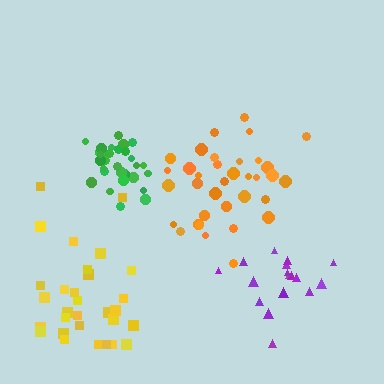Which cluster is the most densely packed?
Green.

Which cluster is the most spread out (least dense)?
Yellow.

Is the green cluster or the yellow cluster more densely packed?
Green.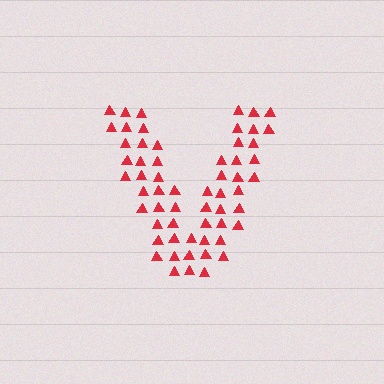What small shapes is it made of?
It is made of small triangles.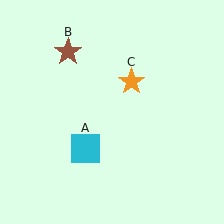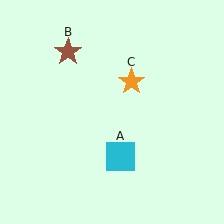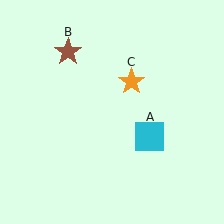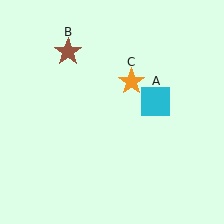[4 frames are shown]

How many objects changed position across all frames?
1 object changed position: cyan square (object A).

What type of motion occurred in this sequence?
The cyan square (object A) rotated counterclockwise around the center of the scene.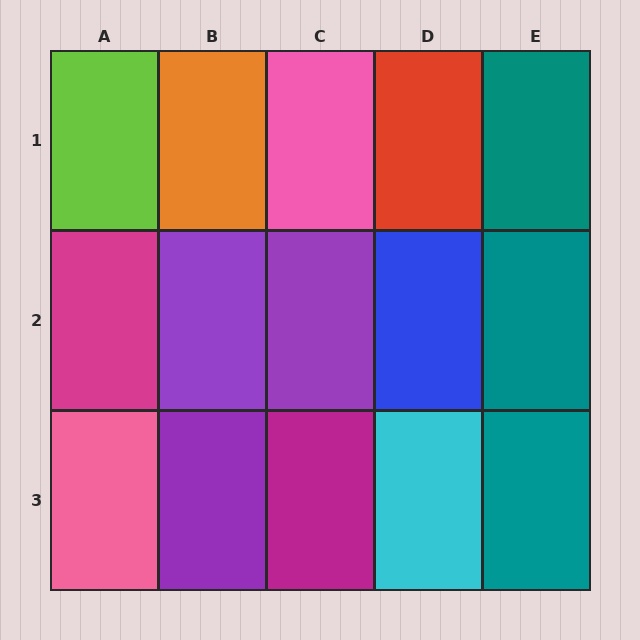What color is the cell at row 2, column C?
Purple.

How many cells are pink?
2 cells are pink.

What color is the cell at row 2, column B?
Purple.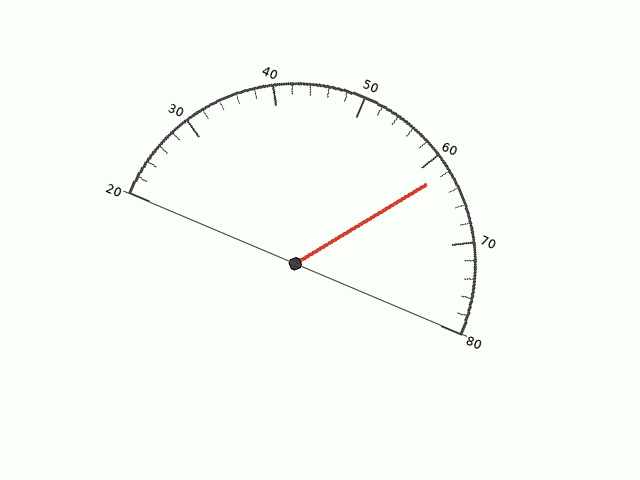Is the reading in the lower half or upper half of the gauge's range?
The reading is in the upper half of the range (20 to 80).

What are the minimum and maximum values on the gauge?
The gauge ranges from 20 to 80.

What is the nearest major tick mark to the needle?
The nearest major tick mark is 60.